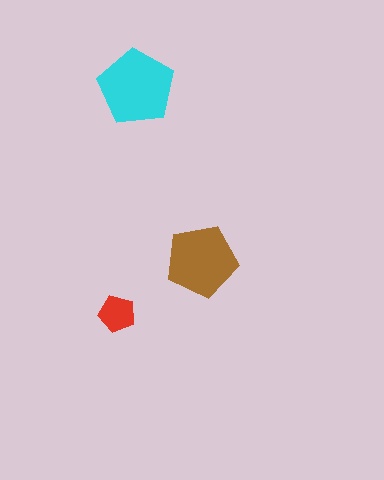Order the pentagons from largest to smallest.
the cyan one, the brown one, the red one.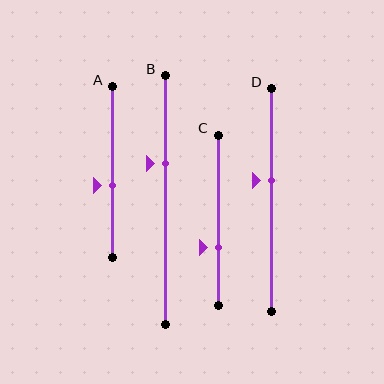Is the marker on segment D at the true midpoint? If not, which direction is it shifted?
No, the marker on segment D is shifted upward by about 9% of the segment length.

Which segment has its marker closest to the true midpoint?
Segment A has its marker closest to the true midpoint.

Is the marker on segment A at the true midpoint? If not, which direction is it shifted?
No, the marker on segment A is shifted downward by about 8% of the segment length.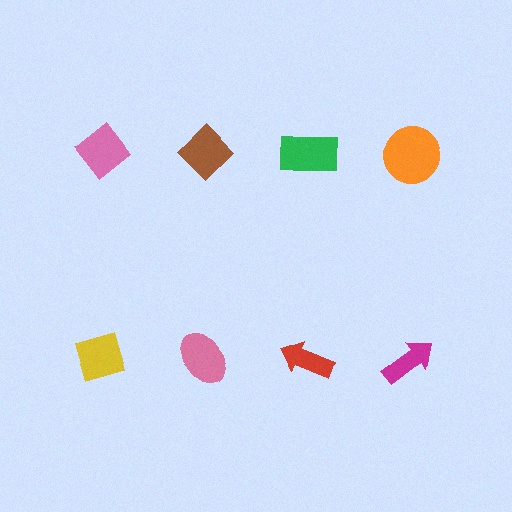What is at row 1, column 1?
A pink diamond.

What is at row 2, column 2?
A pink ellipse.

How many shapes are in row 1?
4 shapes.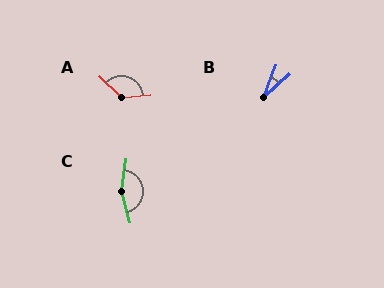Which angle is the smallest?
B, at approximately 27 degrees.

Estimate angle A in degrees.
Approximately 130 degrees.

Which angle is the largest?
C, at approximately 155 degrees.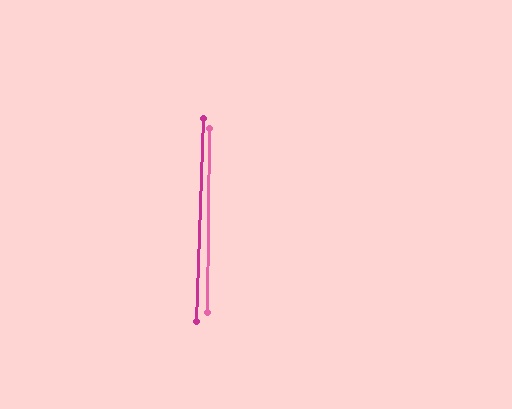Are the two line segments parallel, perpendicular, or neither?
Parallel — their directions differ by only 1.5°.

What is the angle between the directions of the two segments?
Approximately 2 degrees.